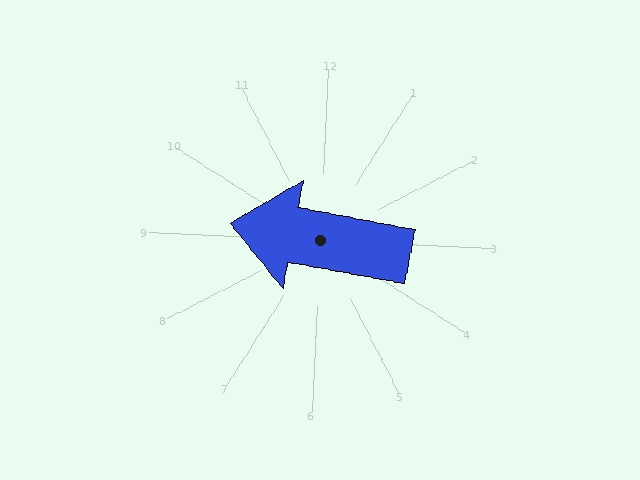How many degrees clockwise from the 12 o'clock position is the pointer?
Approximately 278 degrees.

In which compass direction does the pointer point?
West.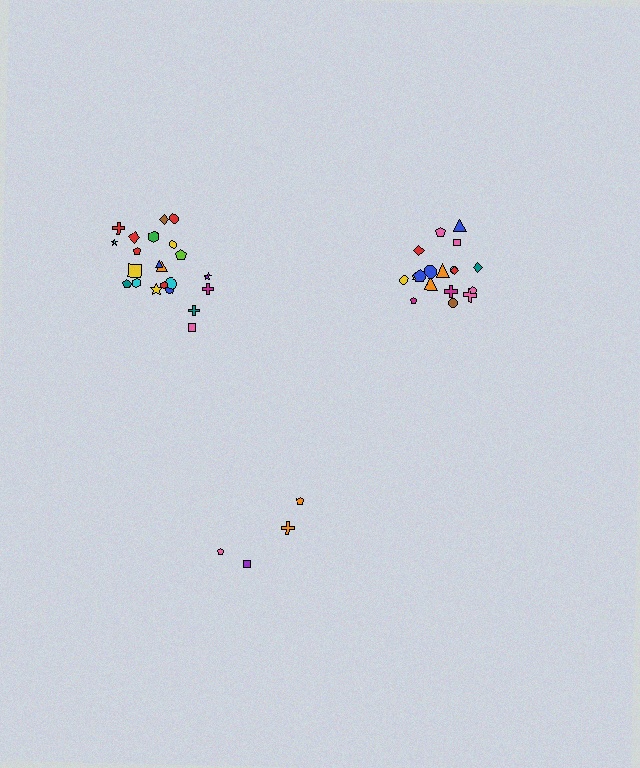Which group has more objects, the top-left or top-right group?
The top-left group.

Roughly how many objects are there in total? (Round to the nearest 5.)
Roughly 45 objects in total.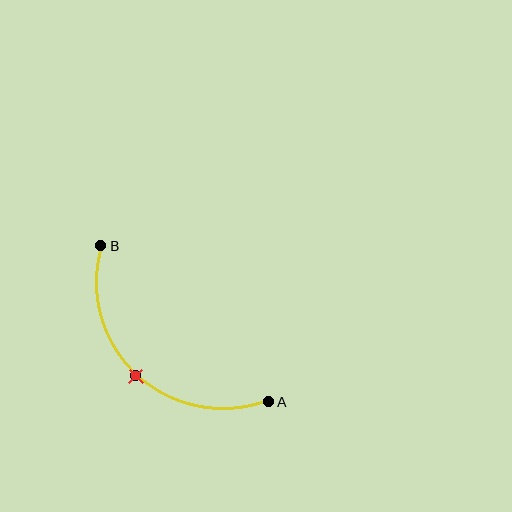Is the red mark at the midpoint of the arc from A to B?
Yes. The red mark lies on the arc at equal arc-length from both A and B — it is the arc midpoint.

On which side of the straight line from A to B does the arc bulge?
The arc bulges below and to the left of the straight line connecting A and B.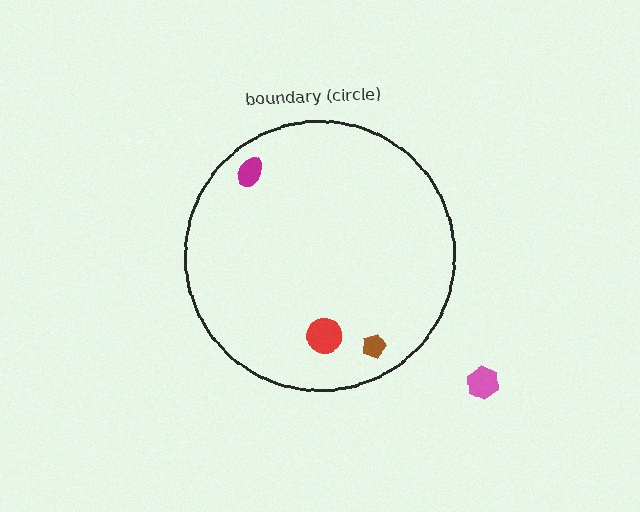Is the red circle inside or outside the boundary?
Inside.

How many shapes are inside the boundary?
3 inside, 1 outside.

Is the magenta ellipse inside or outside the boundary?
Inside.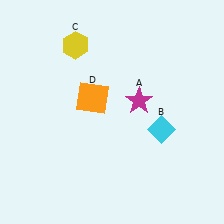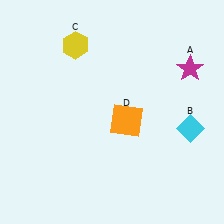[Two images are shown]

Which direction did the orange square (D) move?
The orange square (D) moved right.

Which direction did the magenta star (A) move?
The magenta star (A) moved right.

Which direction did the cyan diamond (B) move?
The cyan diamond (B) moved right.